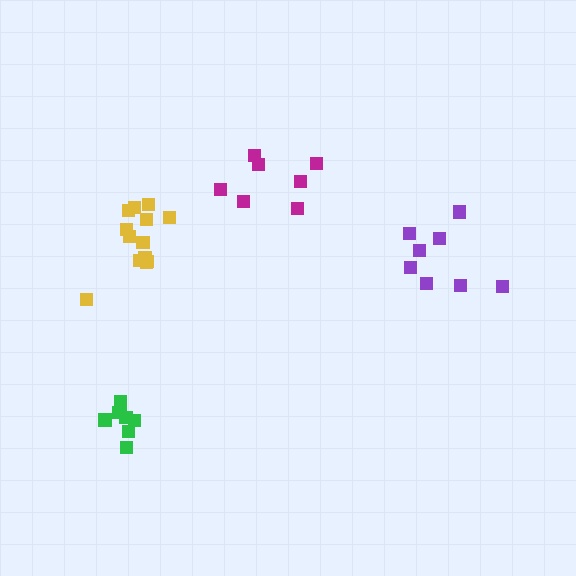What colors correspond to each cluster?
The clusters are colored: yellow, green, magenta, purple.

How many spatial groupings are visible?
There are 4 spatial groupings.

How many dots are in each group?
Group 1: 13 dots, Group 2: 8 dots, Group 3: 7 dots, Group 4: 8 dots (36 total).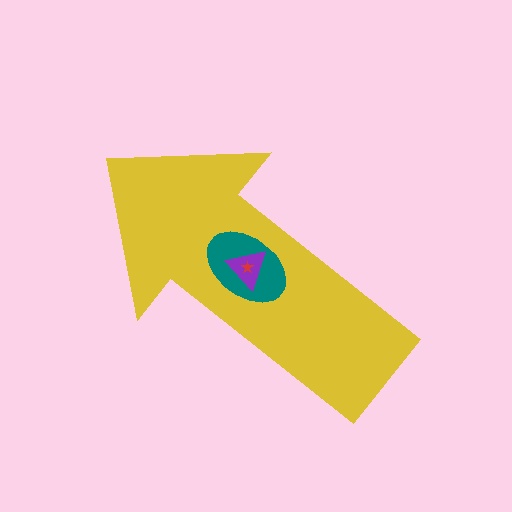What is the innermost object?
The red star.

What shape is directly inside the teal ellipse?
The purple triangle.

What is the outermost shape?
The yellow arrow.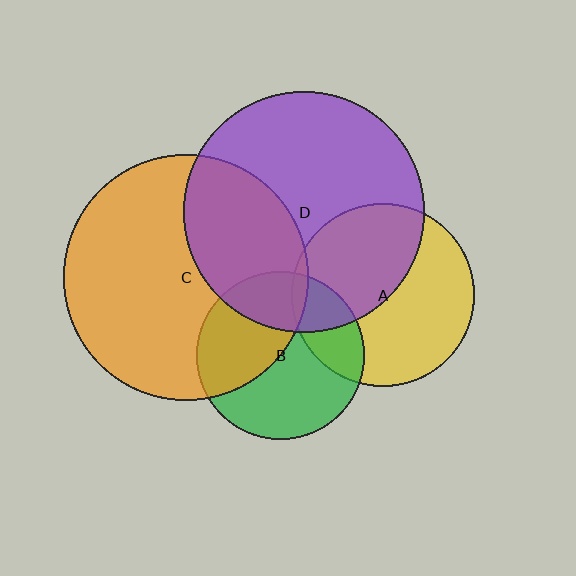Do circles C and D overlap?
Yes.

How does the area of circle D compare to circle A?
Approximately 1.7 times.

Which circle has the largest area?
Circle C (orange).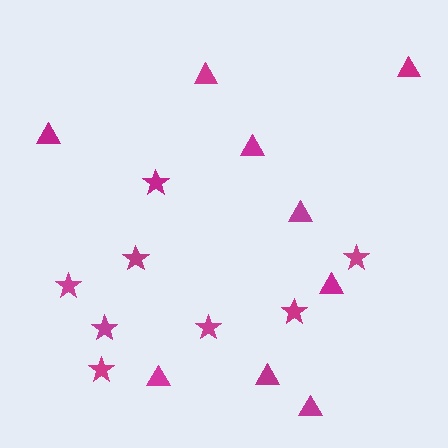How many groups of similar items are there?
There are 2 groups: one group of stars (8) and one group of triangles (9).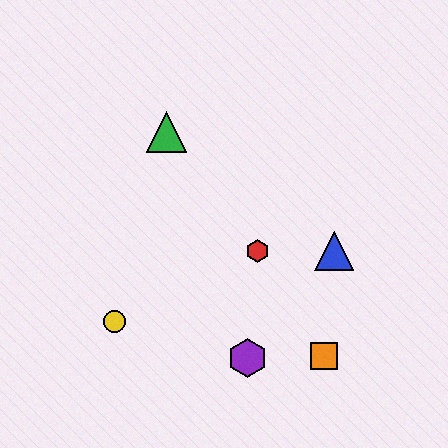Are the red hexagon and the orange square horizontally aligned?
No, the red hexagon is at y≈251 and the orange square is at y≈356.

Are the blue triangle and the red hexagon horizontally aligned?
Yes, both are at y≈251.